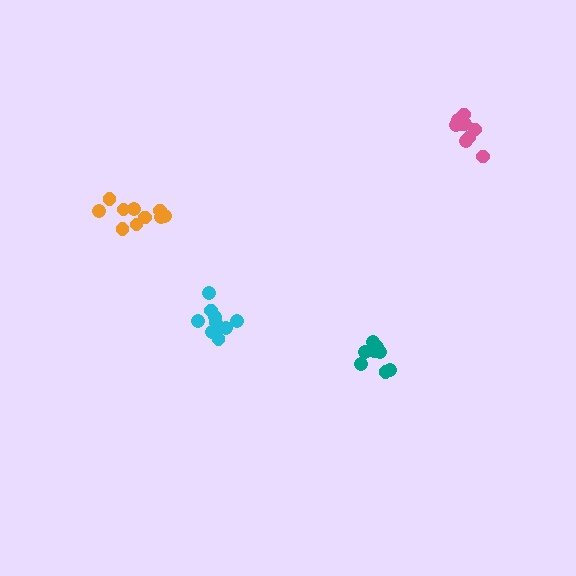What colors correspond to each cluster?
The clusters are colored: pink, teal, orange, cyan.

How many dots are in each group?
Group 1: 9 dots, Group 2: 8 dots, Group 3: 10 dots, Group 4: 10 dots (37 total).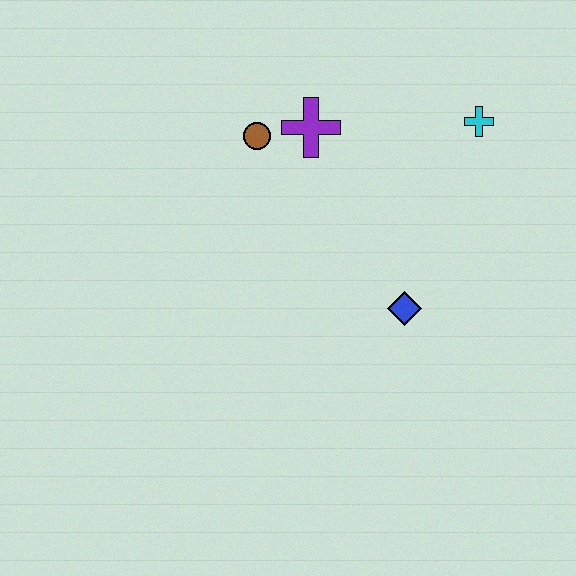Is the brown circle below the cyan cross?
Yes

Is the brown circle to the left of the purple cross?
Yes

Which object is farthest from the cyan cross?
The brown circle is farthest from the cyan cross.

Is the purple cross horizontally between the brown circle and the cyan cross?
Yes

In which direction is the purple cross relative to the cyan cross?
The purple cross is to the left of the cyan cross.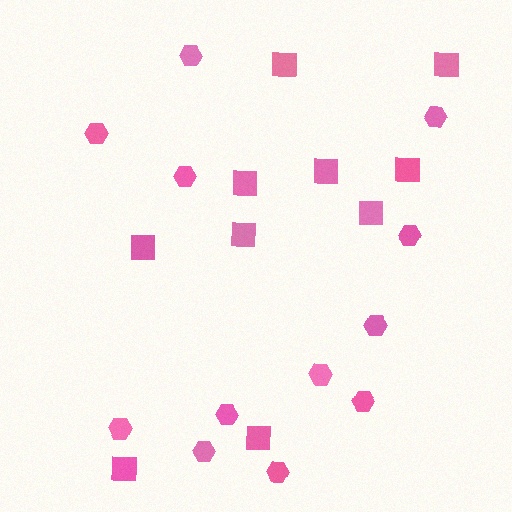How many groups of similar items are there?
There are 2 groups: one group of squares (10) and one group of hexagons (12).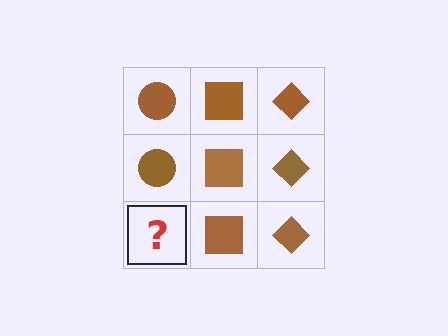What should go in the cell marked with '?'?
The missing cell should contain a brown circle.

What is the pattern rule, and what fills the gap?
The rule is that each column has a consistent shape. The gap should be filled with a brown circle.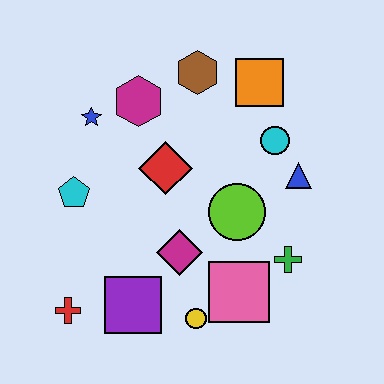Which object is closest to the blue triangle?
The cyan circle is closest to the blue triangle.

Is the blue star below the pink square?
No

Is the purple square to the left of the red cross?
No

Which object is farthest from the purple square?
The orange square is farthest from the purple square.